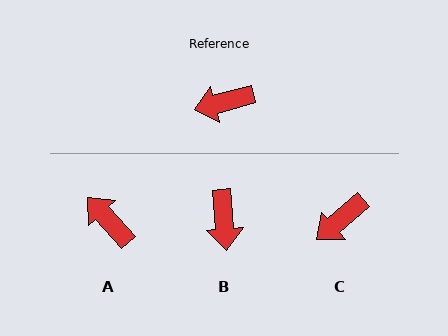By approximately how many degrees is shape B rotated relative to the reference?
Approximately 80 degrees counter-clockwise.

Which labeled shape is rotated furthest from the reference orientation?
B, about 80 degrees away.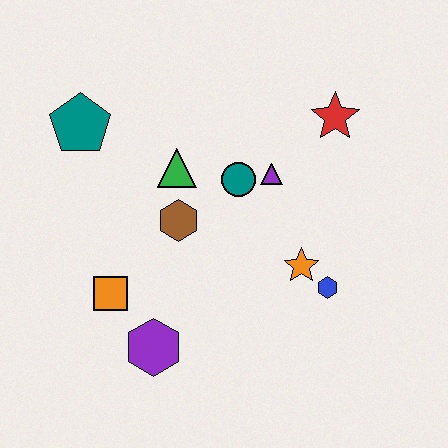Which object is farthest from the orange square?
The red star is farthest from the orange square.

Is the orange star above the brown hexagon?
No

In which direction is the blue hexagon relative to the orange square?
The blue hexagon is to the right of the orange square.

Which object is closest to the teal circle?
The purple triangle is closest to the teal circle.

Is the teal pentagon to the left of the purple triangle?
Yes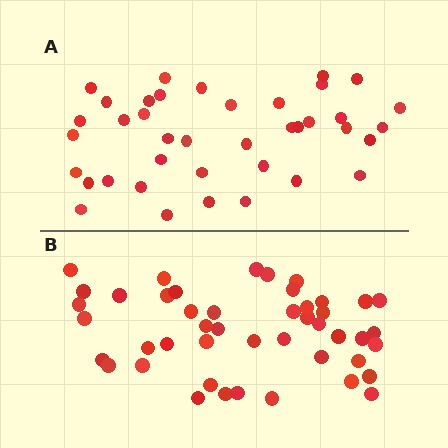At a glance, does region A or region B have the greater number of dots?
Region B (the bottom region) has more dots.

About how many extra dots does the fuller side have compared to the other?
Region B has roughly 8 or so more dots than region A.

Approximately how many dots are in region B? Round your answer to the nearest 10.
About 50 dots. (The exact count is 46, which rounds to 50.)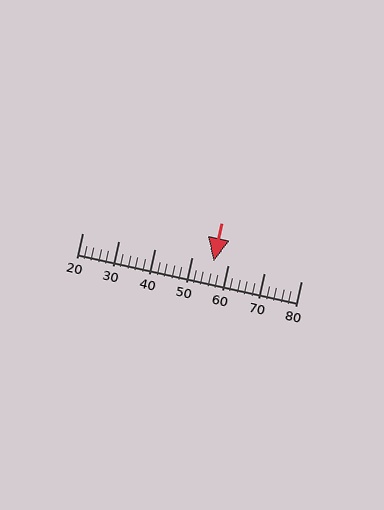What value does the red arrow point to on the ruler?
The red arrow points to approximately 56.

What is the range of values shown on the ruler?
The ruler shows values from 20 to 80.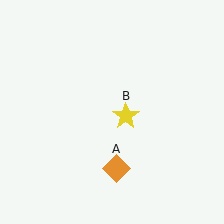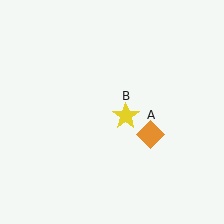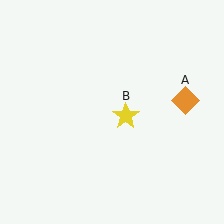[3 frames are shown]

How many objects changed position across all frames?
1 object changed position: orange diamond (object A).